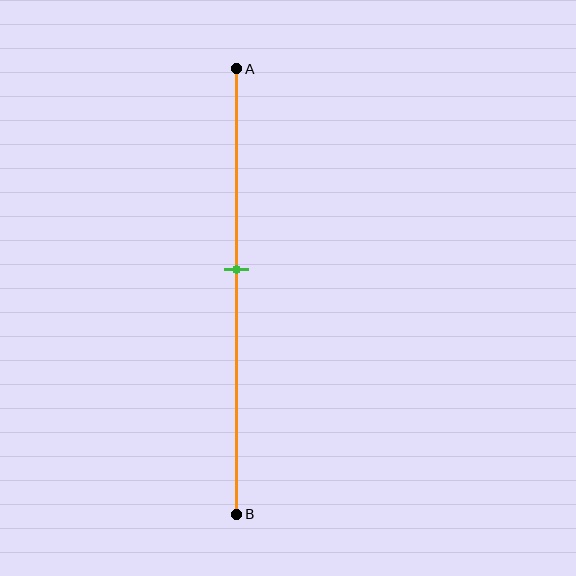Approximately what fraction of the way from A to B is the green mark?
The green mark is approximately 45% of the way from A to B.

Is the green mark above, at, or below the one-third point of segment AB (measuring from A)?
The green mark is below the one-third point of segment AB.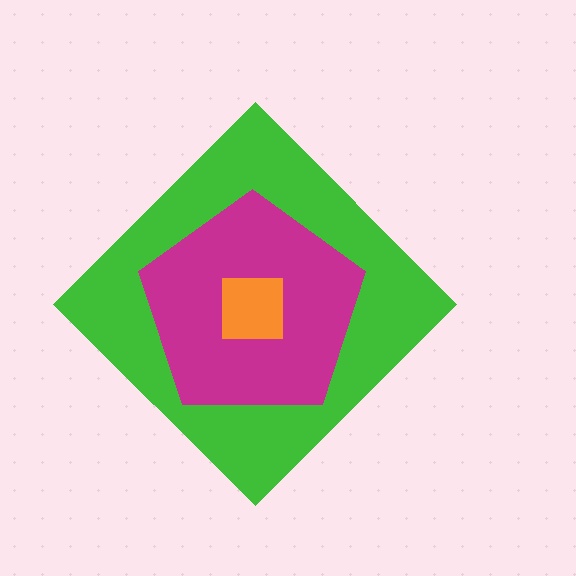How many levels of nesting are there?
3.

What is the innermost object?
The orange square.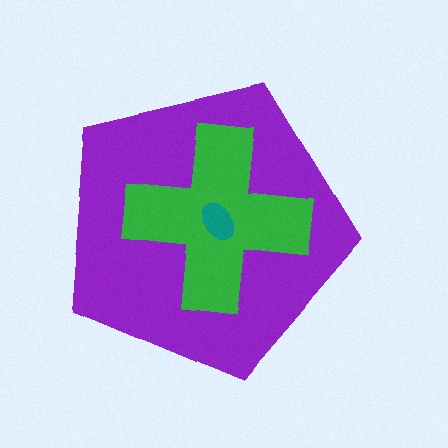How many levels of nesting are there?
3.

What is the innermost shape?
The teal ellipse.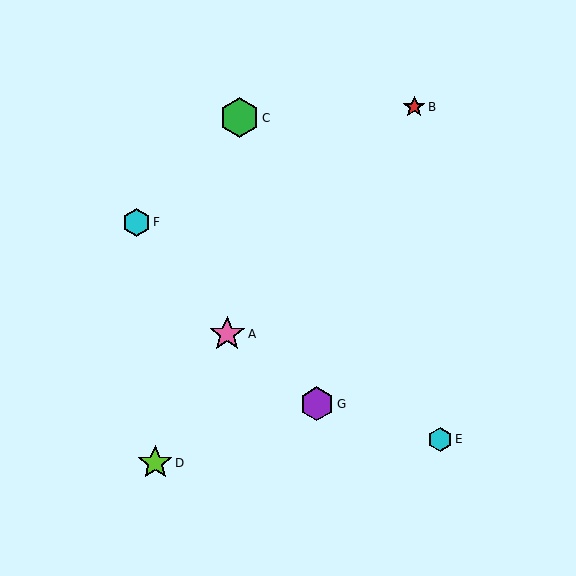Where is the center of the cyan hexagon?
The center of the cyan hexagon is at (136, 223).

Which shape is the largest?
The green hexagon (labeled C) is the largest.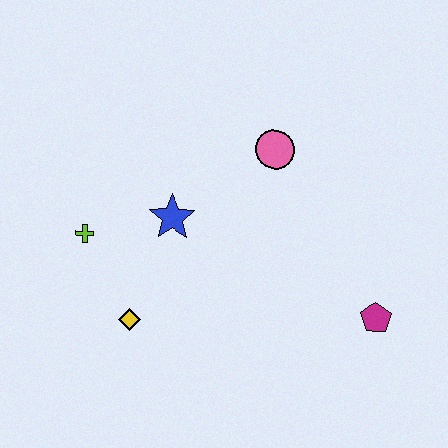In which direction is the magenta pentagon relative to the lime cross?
The magenta pentagon is to the right of the lime cross.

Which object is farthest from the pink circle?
The yellow diamond is farthest from the pink circle.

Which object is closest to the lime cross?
The blue star is closest to the lime cross.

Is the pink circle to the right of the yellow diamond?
Yes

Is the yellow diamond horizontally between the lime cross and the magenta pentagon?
Yes